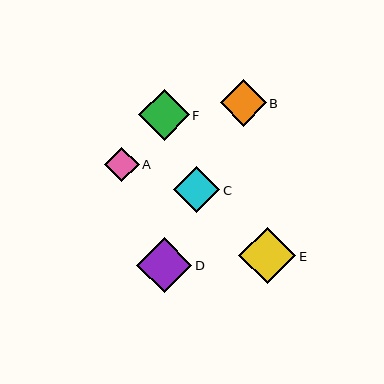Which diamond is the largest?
Diamond E is the largest with a size of approximately 57 pixels.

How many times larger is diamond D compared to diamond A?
Diamond D is approximately 1.6 times the size of diamond A.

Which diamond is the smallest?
Diamond A is the smallest with a size of approximately 35 pixels.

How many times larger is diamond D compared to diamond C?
Diamond D is approximately 1.2 times the size of diamond C.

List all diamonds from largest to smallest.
From largest to smallest: E, D, F, C, B, A.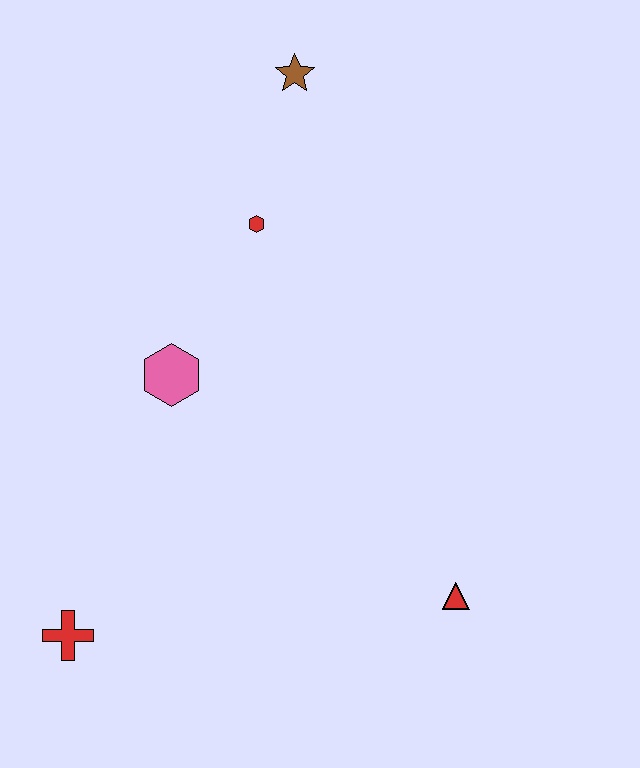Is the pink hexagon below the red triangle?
No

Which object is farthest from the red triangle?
The brown star is farthest from the red triangle.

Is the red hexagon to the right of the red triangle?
No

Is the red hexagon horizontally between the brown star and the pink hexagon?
Yes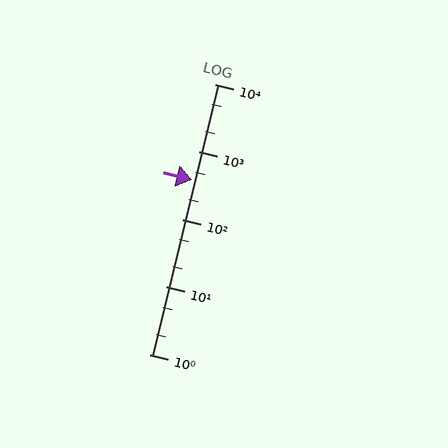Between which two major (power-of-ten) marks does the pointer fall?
The pointer is between 100 and 1000.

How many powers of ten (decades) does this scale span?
The scale spans 4 decades, from 1 to 10000.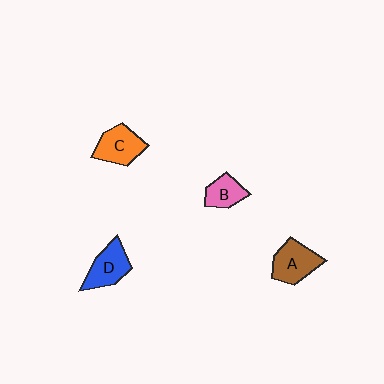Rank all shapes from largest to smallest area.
From largest to smallest: A (brown), D (blue), C (orange), B (pink).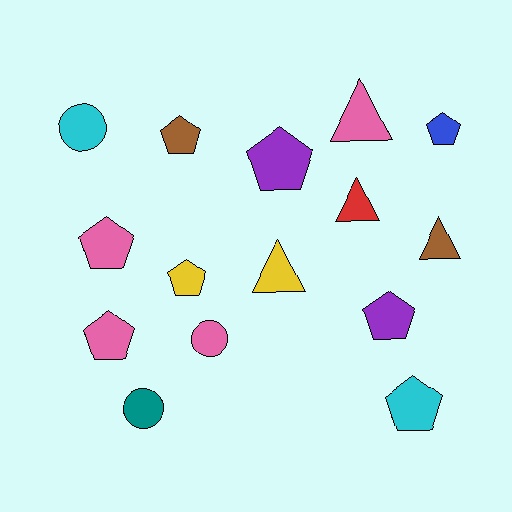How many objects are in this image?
There are 15 objects.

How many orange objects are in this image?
There are no orange objects.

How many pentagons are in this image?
There are 8 pentagons.